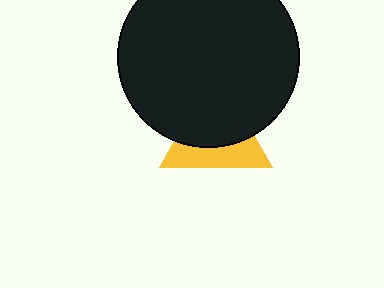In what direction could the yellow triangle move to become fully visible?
The yellow triangle could move down. That would shift it out from behind the black circle entirely.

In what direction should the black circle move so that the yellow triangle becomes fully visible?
The black circle should move up. That is the shortest direction to clear the overlap and leave the yellow triangle fully visible.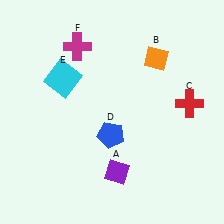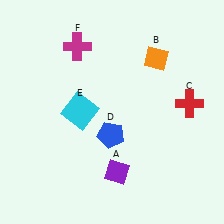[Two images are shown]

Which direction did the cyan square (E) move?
The cyan square (E) moved down.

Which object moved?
The cyan square (E) moved down.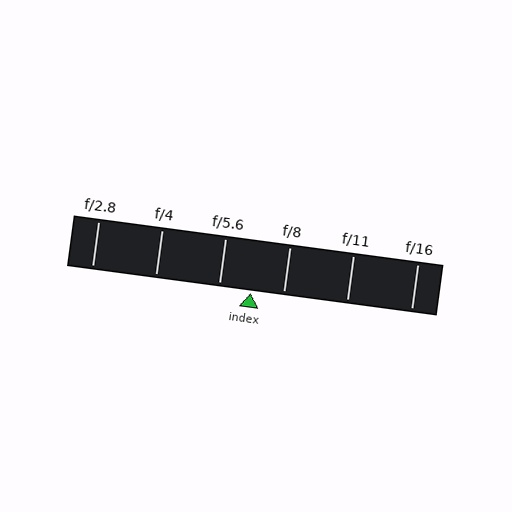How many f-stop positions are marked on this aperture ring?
There are 6 f-stop positions marked.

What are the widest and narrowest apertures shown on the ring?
The widest aperture shown is f/2.8 and the narrowest is f/16.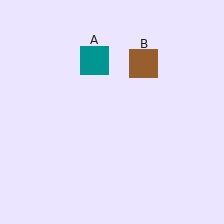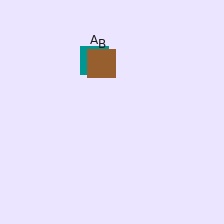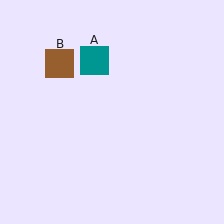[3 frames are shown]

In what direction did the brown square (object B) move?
The brown square (object B) moved left.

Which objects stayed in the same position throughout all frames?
Teal square (object A) remained stationary.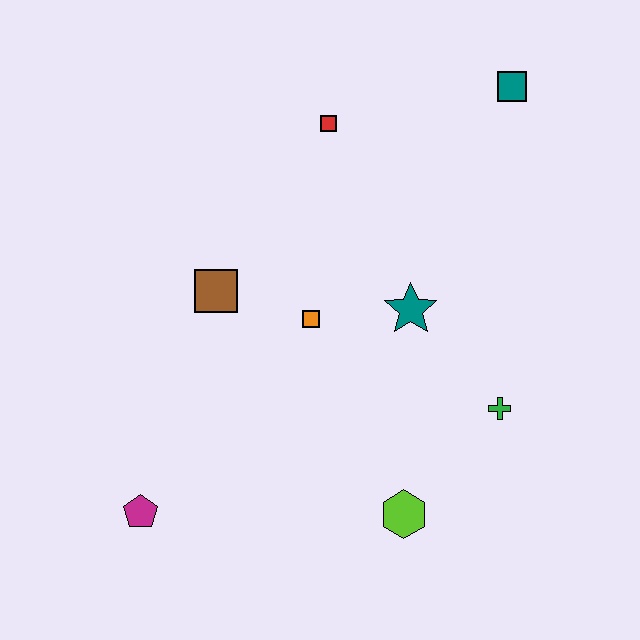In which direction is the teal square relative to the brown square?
The teal square is to the right of the brown square.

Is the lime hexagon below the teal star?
Yes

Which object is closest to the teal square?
The red square is closest to the teal square.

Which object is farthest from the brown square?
The teal square is farthest from the brown square.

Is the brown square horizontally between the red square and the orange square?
No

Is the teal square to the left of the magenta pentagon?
No